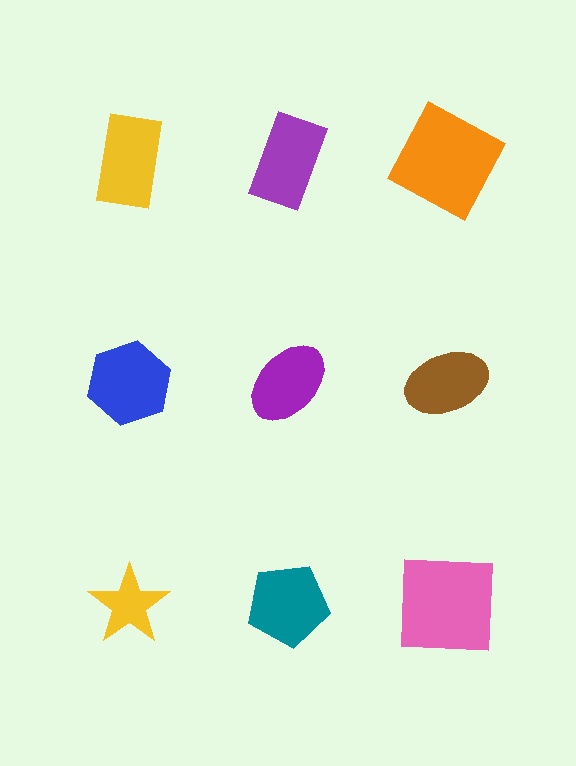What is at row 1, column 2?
A purple rectangle.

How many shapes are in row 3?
3 shapes.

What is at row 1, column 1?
A yellow rectangle.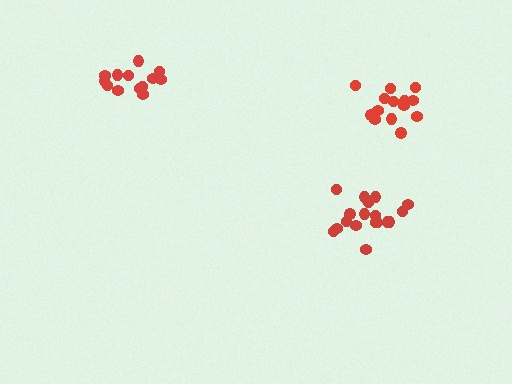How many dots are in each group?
Group 1: 15 dots, Group 2: 18 dots, Group 3: 13 dots (46 total).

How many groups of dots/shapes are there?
There are 3 groups.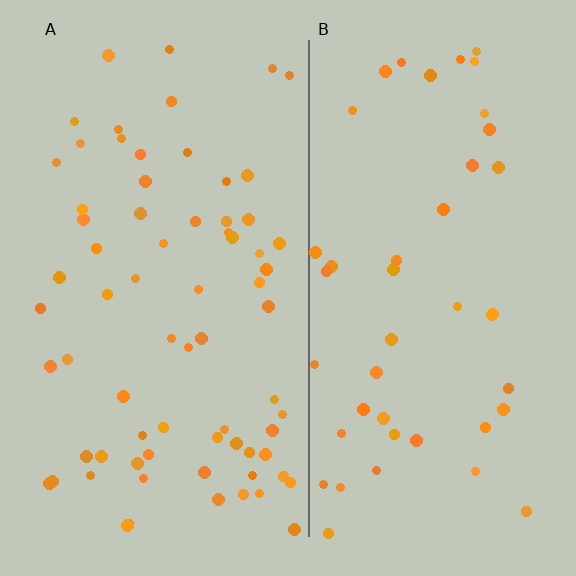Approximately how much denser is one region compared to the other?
Approximately 1.6× — region A over region B.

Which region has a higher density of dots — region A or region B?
A (the left).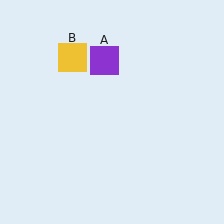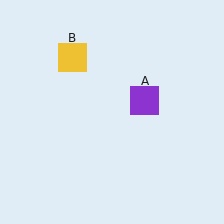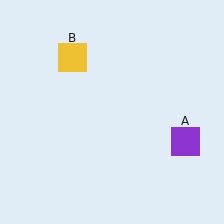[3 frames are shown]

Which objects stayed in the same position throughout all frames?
Yellow square (object B) remained stationary.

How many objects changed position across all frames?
1 object changed position: purple square (object A).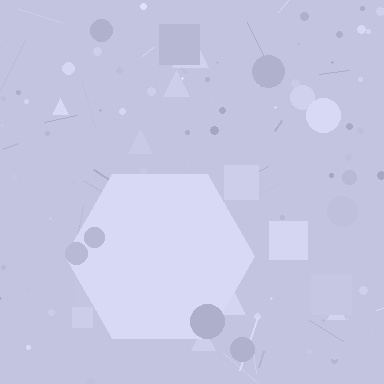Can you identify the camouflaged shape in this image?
The camouflaged shape is a hexagon.